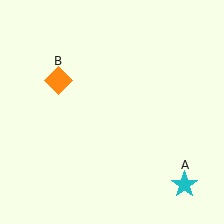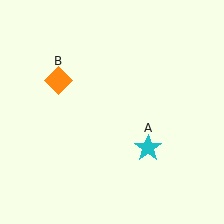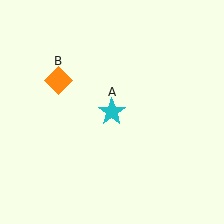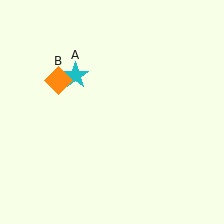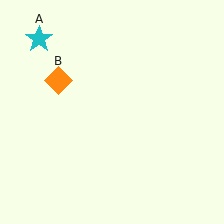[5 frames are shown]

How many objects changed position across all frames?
1 object changed position: cyan star (object A).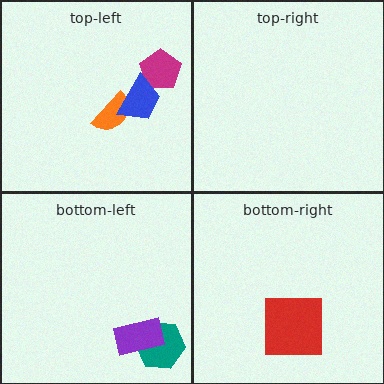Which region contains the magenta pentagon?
The top-left region.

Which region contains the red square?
The bottom-right region.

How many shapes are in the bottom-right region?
1.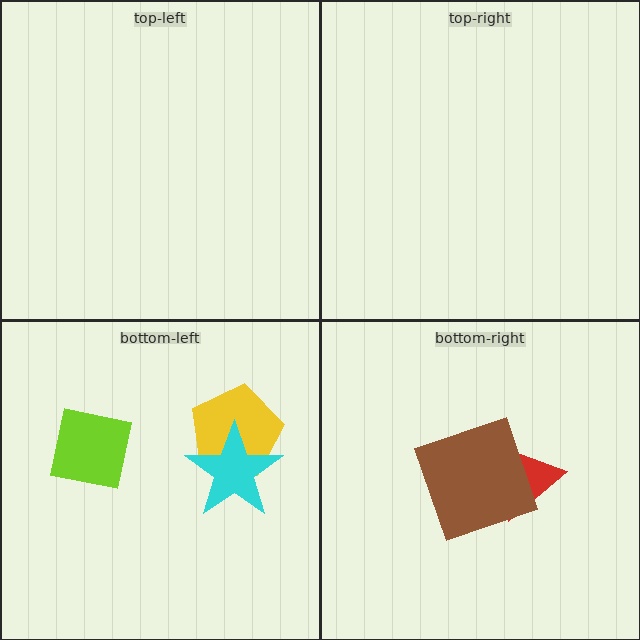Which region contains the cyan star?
The bottom-left region.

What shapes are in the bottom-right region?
The red triangle, the brown square.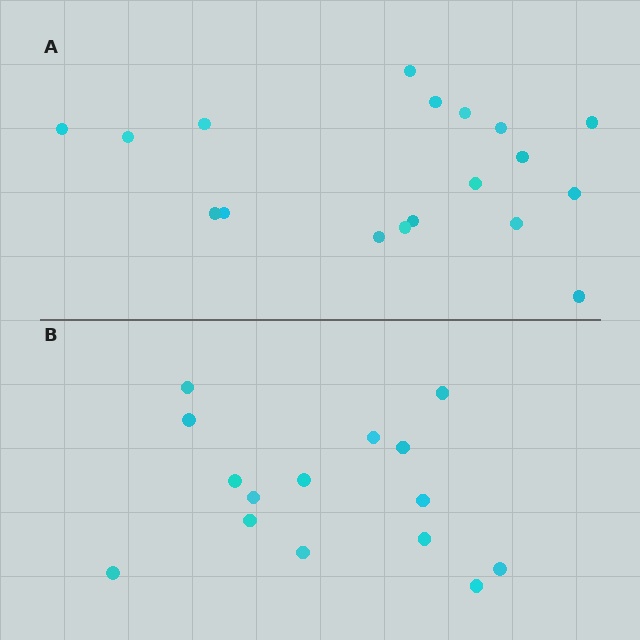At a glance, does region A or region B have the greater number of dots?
Region A (the top region) has more dots.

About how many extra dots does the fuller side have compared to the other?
Region A has just a few more — roughly 2 or 3 more dots than region B.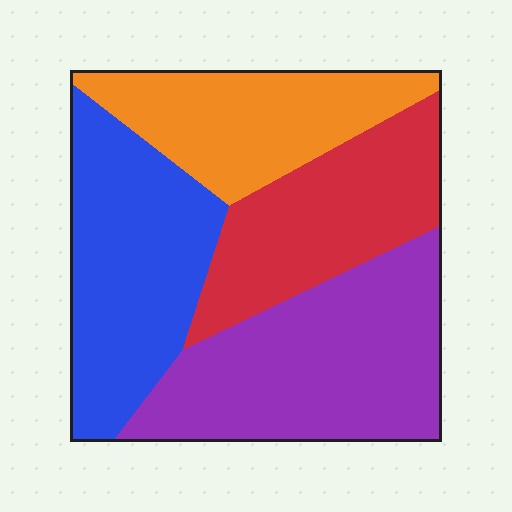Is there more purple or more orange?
Purple.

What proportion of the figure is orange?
Orange takes up about one fifth (1/5) of the figure.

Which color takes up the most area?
Purple, at roughly 30%.